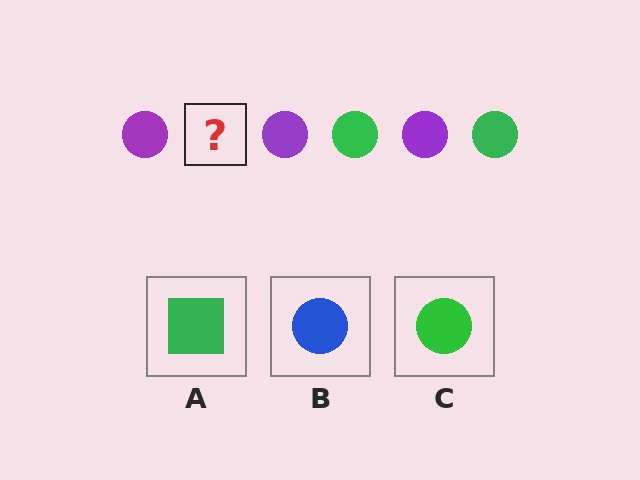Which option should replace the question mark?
Option C.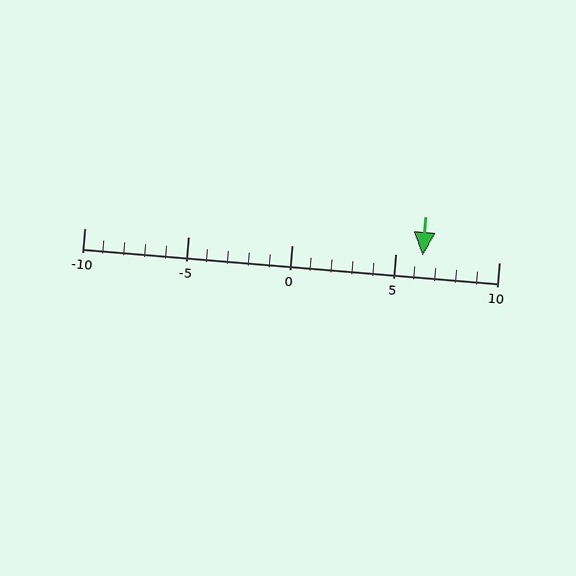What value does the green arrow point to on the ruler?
The green arrow points to approximately 6.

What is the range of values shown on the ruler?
The ruler shows values from -10 to 10.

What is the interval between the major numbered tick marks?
The major tick marks are spaced 5 units apart.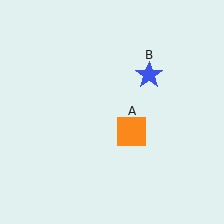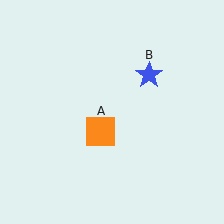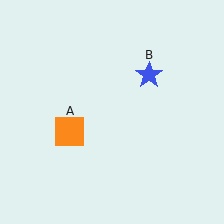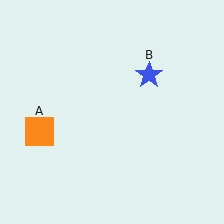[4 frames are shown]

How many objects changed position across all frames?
1 object changed position: orange square (object A).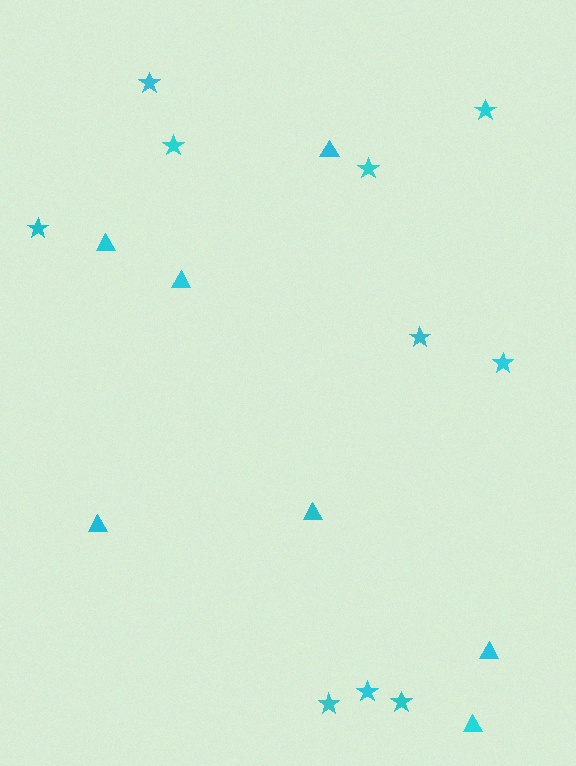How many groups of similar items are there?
There are 2 groups: one group of triangles (7) and one group of stars (10).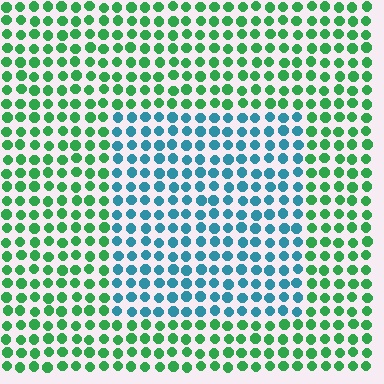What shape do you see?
I see a rectangle.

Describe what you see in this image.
The image is filled with small green elements in a uniform arrangement. A rectangle-shaped region is visible where the elements are tinted to a slightly different hue, forming a subtle color boundary.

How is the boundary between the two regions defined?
The boundary is defined purely by a slight shift in hue (about 57 degrees). Spacing, size, and orientation are identical on both sides.